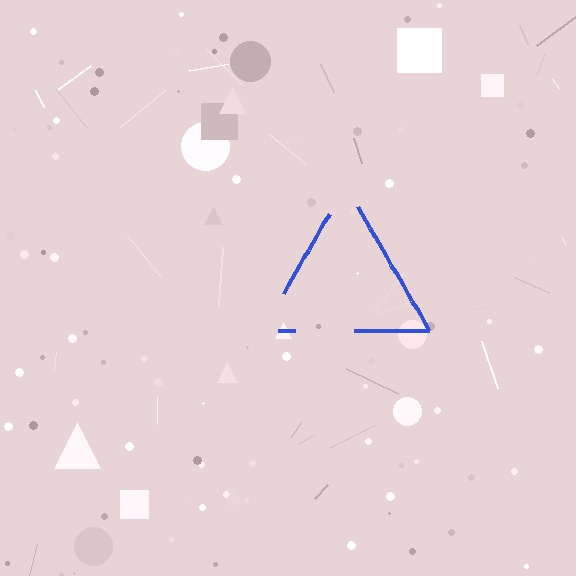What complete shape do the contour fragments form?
The contour fragments form a triangle.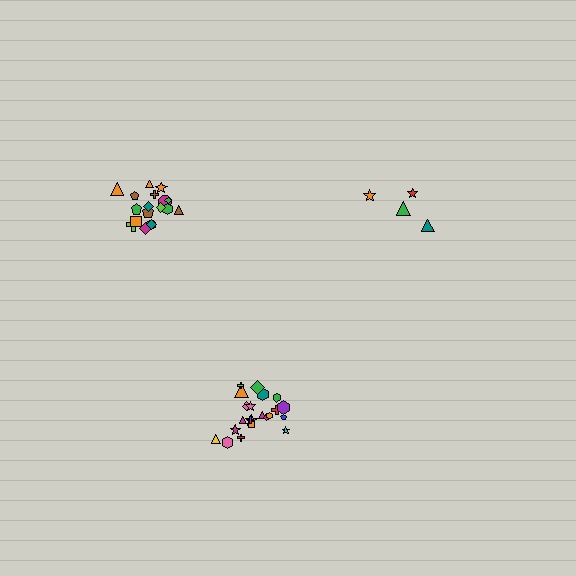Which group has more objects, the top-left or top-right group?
The top-left group.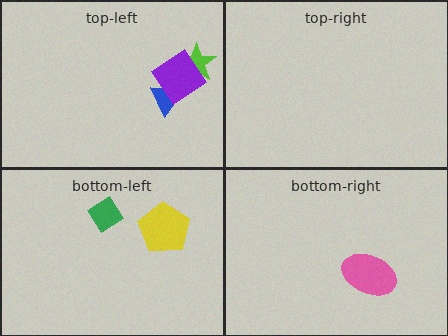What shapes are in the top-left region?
The blue triangle, the lime star, the purple diamond.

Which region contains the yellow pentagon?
The bottom-left region.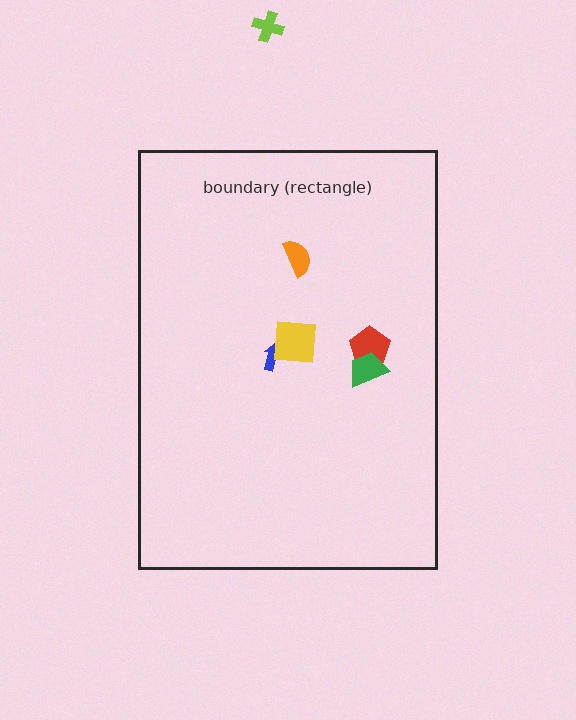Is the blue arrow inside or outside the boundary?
Inside.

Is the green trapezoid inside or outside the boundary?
Inside.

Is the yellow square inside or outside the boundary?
Inside.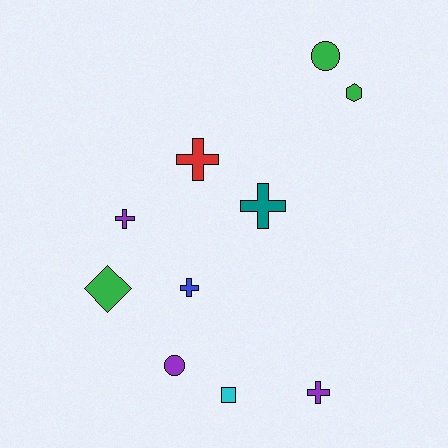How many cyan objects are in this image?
There is 1 cyan object.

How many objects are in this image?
There are 10 objects.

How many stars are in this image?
There are no stars.